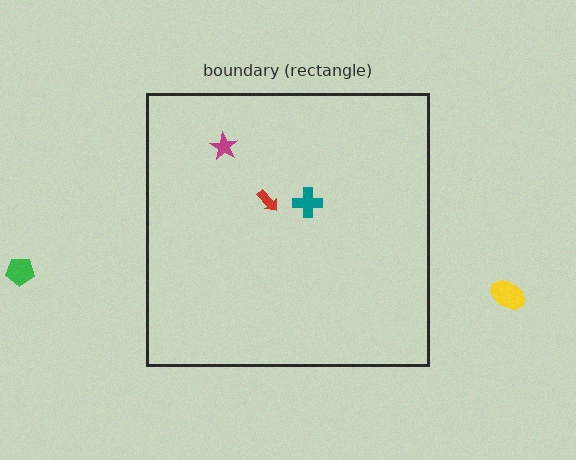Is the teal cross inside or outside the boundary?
Inside.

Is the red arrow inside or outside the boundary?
Inside.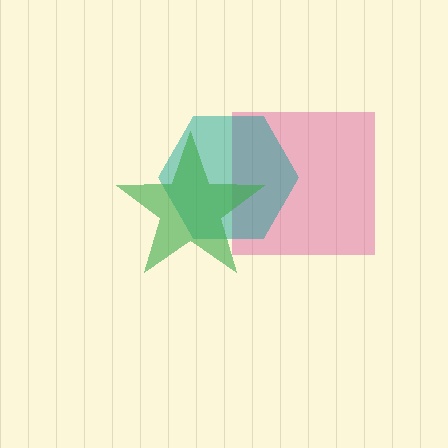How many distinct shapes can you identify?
There are 3 distinct shapes: a pink square, a teal hexagon, a green star.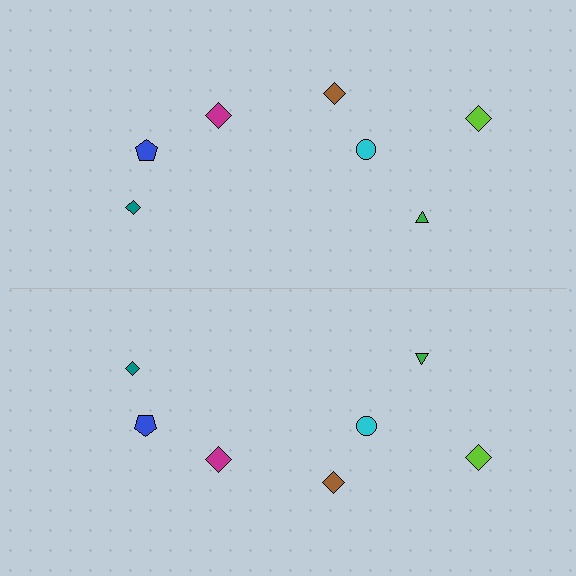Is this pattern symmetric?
Yes, this pattern has bilateral (reflection) symmetry.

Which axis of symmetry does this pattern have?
The pattern has a horizontal axis of symmetry running through the center of the image.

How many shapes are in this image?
There are 14 shapes in this image.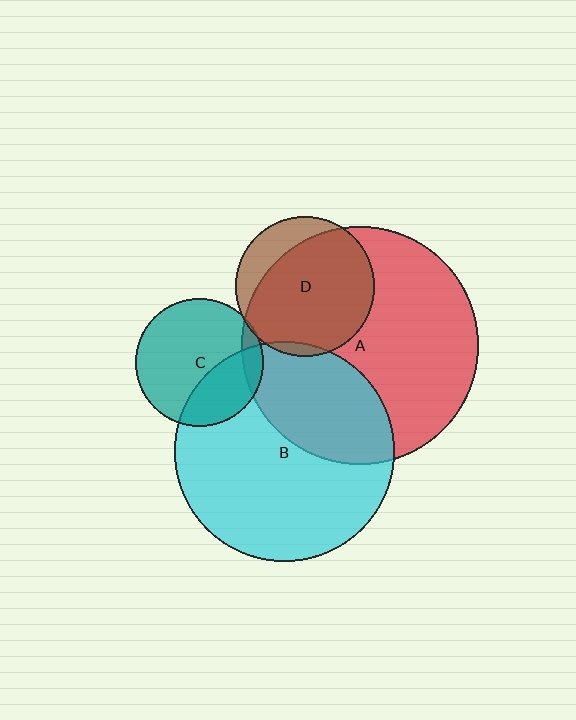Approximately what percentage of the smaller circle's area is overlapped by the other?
Approximately 5%.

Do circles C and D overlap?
Yes.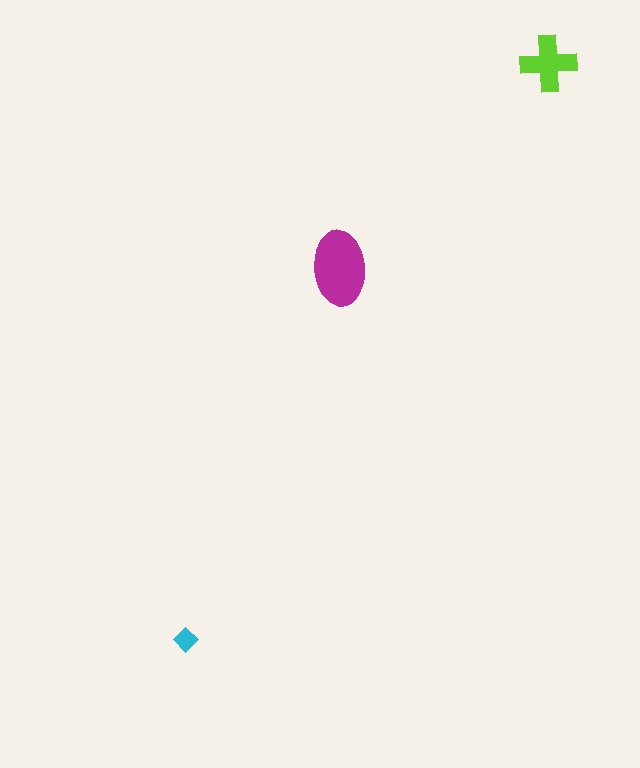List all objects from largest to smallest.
The magenta ellipse, the lime cross, the cyan diamond.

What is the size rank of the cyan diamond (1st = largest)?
3rd.